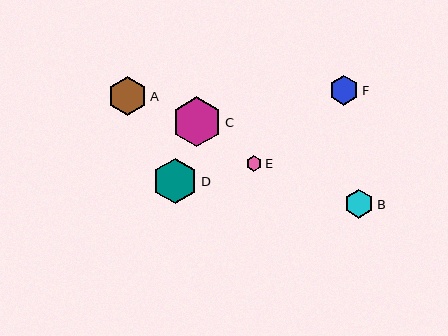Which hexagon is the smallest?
Hexagon E is the smallest with a size of approximately 15 pixels.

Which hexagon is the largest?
Hexagon C is the largest with a size of approximately 50 pixels.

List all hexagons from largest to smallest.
From largest to smallest: C, D, A, F, B, E.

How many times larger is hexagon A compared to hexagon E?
Hexagon A is approximately 2.5 times the size of hexagon E.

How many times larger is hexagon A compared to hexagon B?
Hexagon A is approximately 1.3 times the size of hexagon B.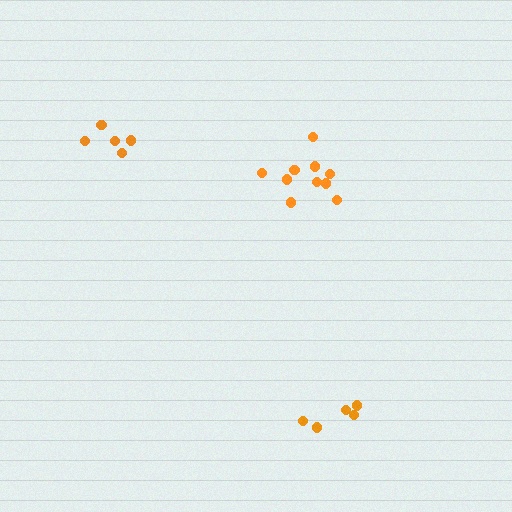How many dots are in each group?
Group 1: 10 dots, Group 2: 5 dots, Group 3: 5 dots (20 total).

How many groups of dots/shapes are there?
There are 3 groups.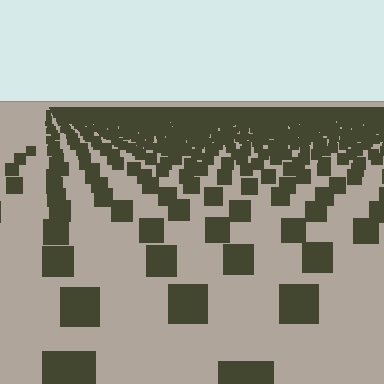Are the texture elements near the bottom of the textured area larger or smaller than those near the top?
Larger. Near the bottom, elements are closer to the viewer and appear at a bigger on-screen size.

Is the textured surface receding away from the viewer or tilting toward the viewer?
The surface is receding away from the viewer. Texture elements get smaller and denser toward the top.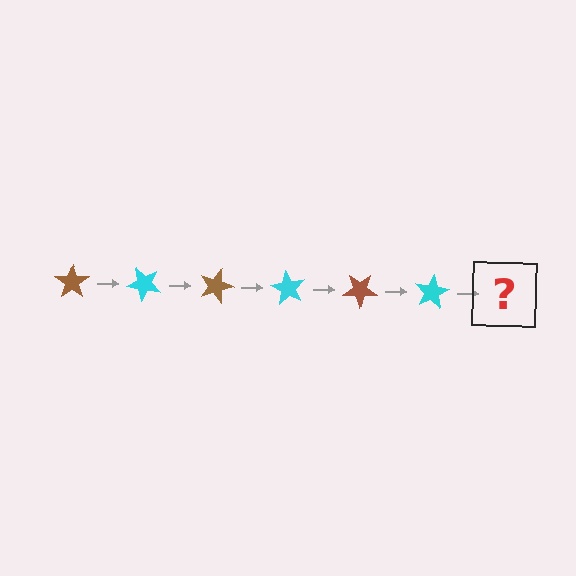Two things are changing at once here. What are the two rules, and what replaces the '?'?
The two rules are that it rotates 45 degrees each step and the color cycles through brown and cyan. The '?' should be a brown star, rotated 270 degrees from the start.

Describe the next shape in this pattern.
It should be a brown star, rotated 270 degrees from the start.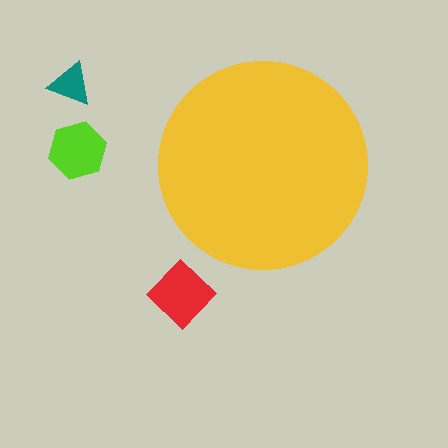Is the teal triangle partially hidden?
No, the teal triangle is fully visible.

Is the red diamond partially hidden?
No, the red diamond is fully visible.